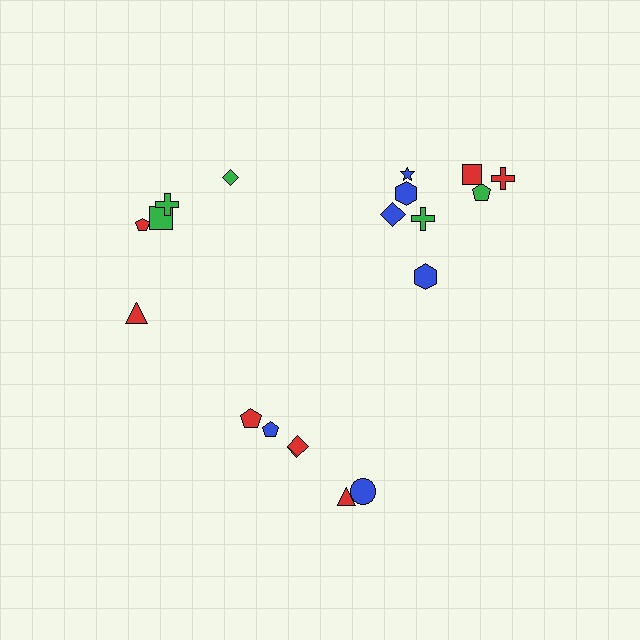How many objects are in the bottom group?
There are 6 objects.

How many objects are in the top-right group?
There are 8 objects.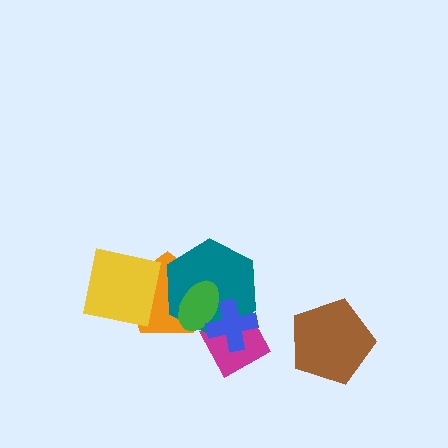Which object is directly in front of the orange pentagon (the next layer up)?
The teal hexagon is directly in front of the orange pentagon.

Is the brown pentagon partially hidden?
No, no other shape covers it.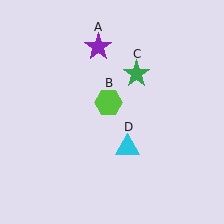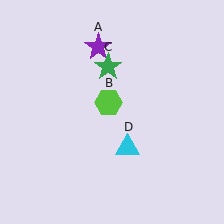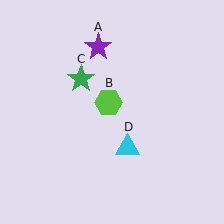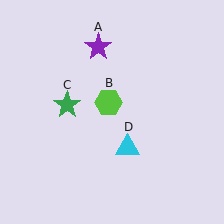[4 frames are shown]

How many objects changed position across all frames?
1 object changed position: green star (object C).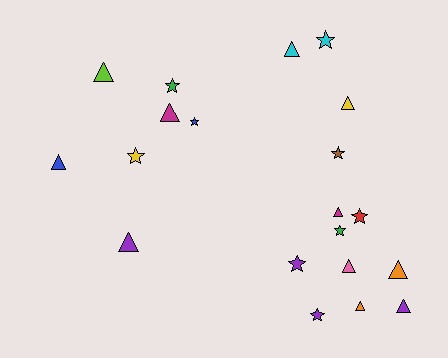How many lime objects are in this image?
There is 1 lime object.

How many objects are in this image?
There are 20 objects.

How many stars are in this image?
There are 9 stars.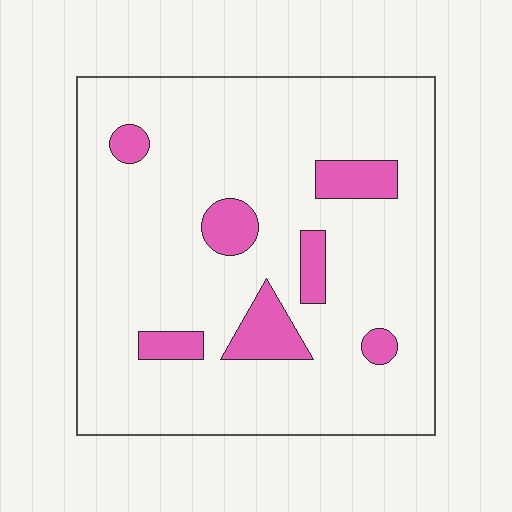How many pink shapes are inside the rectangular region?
7.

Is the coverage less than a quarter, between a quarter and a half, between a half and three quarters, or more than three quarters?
Less than a quarter.